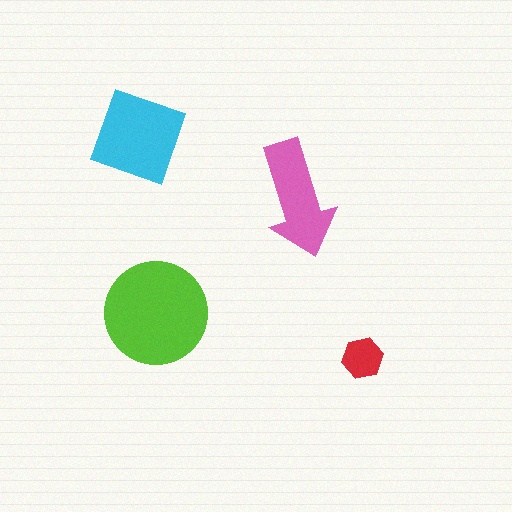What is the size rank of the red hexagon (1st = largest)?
4th.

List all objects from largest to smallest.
The lime circle, the cyan square, the pink arrow, the red hexagon.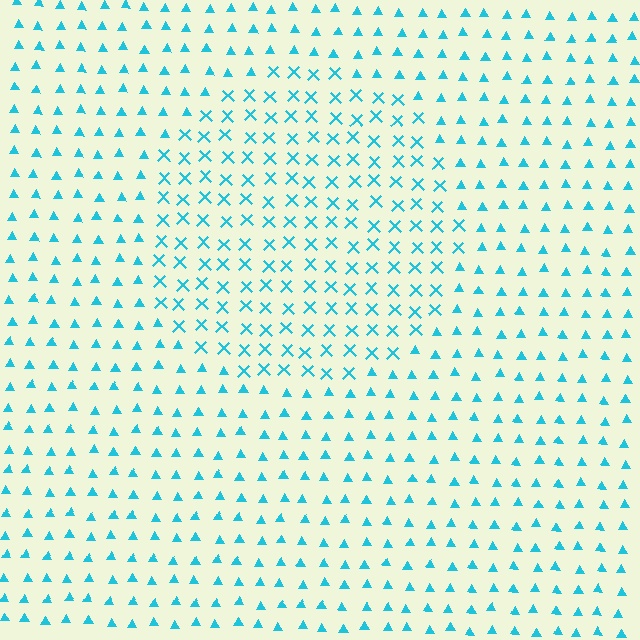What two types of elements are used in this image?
The image uses X marks inside the circle region and triangles outside it.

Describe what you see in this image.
The image is filled with small cyan elements arranged in a uniform grid. A circle-shaped region contains X marks, while the surrounding area contains triangles. The boundary is defined purely by the change in element shape.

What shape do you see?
I see a circle.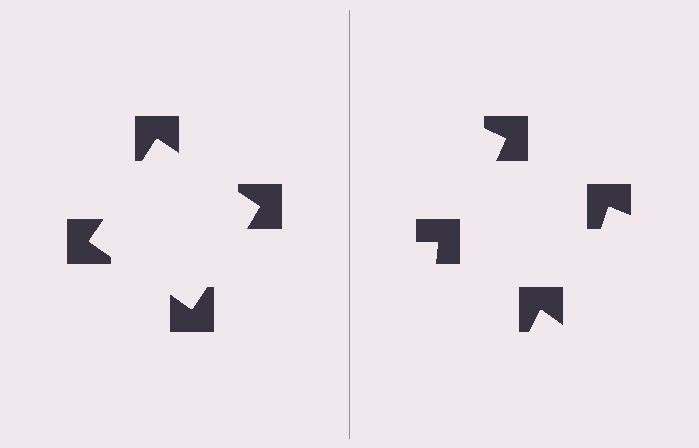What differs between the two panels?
The notched squares are positioned identically on both sides; only the wedge orientations differ. On the left they align to a square; on the right they are misaligned.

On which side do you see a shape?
An illusory square appears on the left side. On the right side the wedge cuts are rotated, so no coherent shape forms.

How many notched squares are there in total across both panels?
8 — 4 on each side.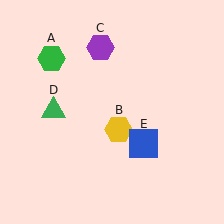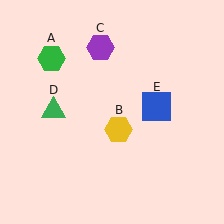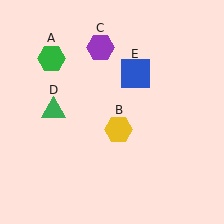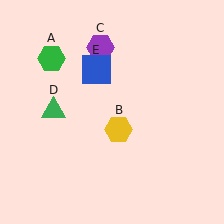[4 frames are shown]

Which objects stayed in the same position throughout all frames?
Green hexagon (object A) and yellow hexagon (object B) and purple hexagon (object C) and green triangle (object D) remained stationary.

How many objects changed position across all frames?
1 object changed position: blue square (object E).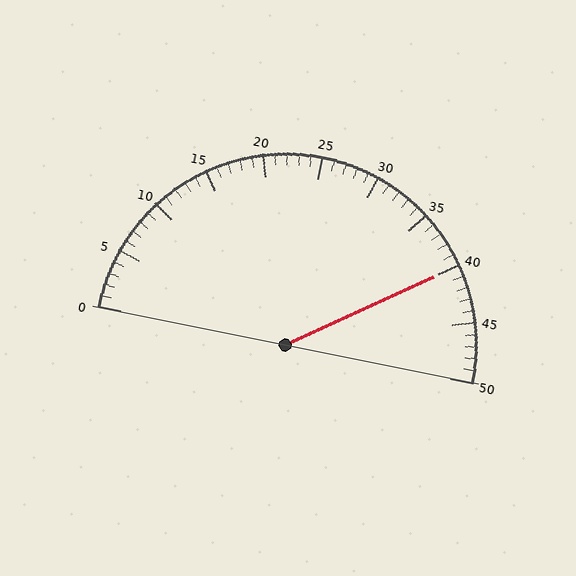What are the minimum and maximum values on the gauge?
The gauge ranges from 0 to 50.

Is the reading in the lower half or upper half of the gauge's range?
The reading is in the upper half of the range (0 to 50).